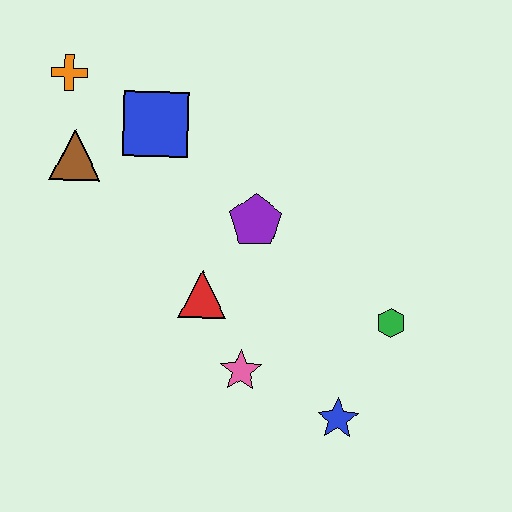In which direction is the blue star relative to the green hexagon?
The blue star is below the green hexagon.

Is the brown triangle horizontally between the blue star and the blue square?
No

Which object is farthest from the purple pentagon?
The orange cross is farthest from the purple pentagon.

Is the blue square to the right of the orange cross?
Yes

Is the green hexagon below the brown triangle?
Yes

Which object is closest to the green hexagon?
The blue star is closest to the green hexagon.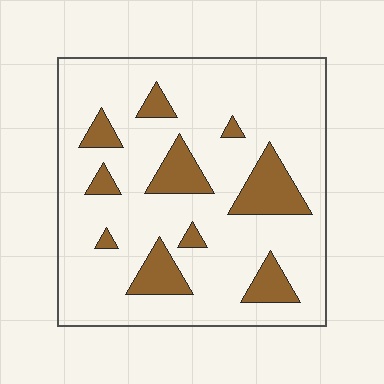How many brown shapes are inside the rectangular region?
10.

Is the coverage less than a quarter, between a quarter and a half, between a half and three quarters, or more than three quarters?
Less than a quarter.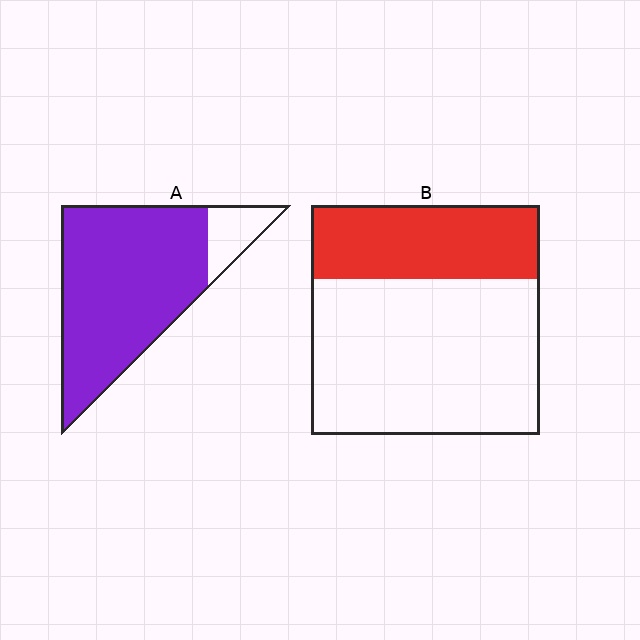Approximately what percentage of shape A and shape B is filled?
A is approximately 85% and B is approximately 30%.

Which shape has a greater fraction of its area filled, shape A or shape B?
Shape A.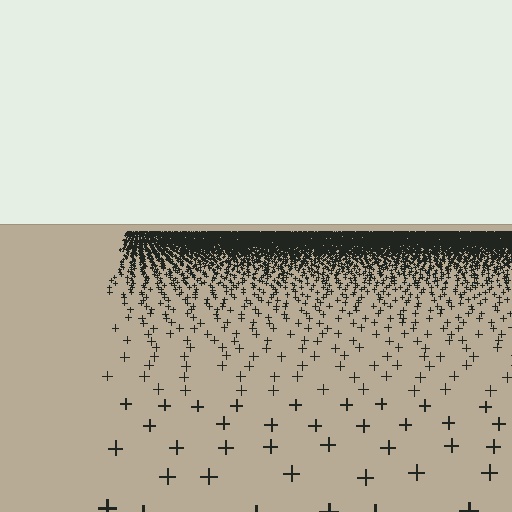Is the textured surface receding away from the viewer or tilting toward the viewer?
The surface is receding away from the viewer. Texture elements get smaller and denser toward the top.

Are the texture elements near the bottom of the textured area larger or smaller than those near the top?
Larger. Near the bottom, elements are closer to the viewer and appear at a bigger on-screen size.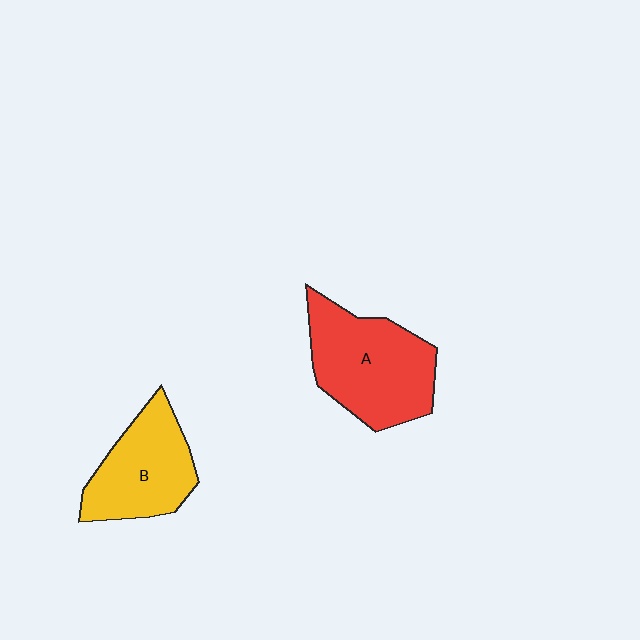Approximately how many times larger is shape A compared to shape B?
Approximately 1.3 times.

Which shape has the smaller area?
Shape B (yellow).